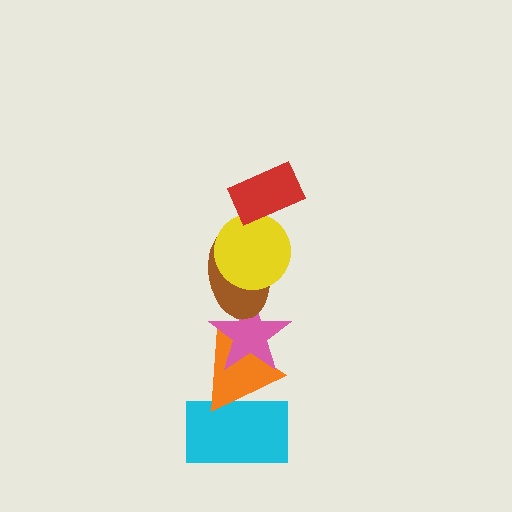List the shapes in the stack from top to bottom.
From top to bottom: the red rectangle, the yellow circle, the brown ellipse, the pink star, the orange triangle, the cyan rectangle.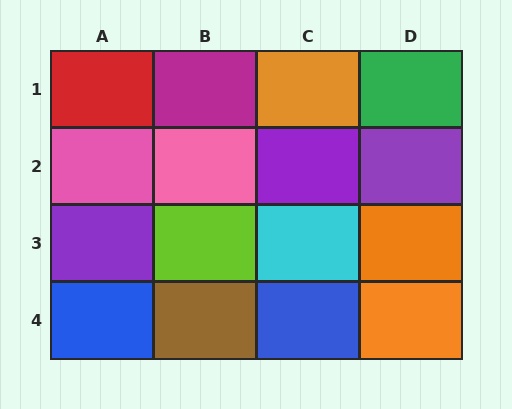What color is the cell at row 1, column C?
Orange.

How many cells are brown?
1 cell is brown.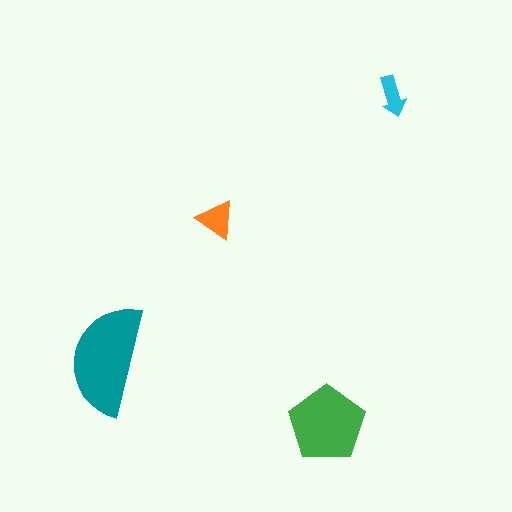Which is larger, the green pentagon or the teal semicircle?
The teal semicircle.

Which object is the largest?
The teal semicircle.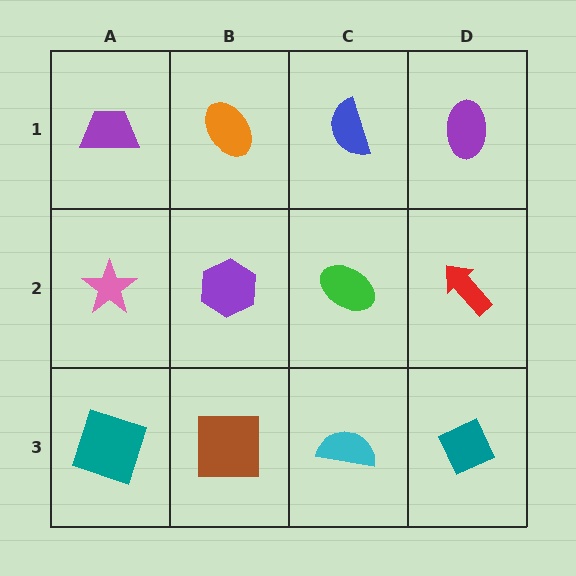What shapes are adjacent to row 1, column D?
A red arrow (row 2, column D), a blue semicircle (row 1, column C).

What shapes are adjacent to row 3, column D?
A red arrow (row 2, column D), a cyan semicircle (row 3, column C).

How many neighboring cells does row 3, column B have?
3.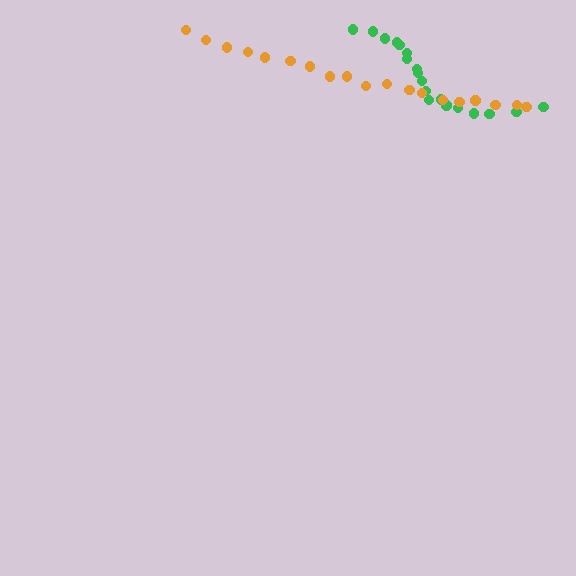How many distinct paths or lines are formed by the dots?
There are 2 distinct paths.